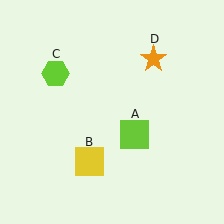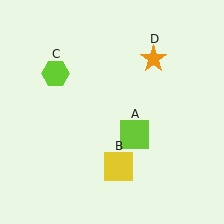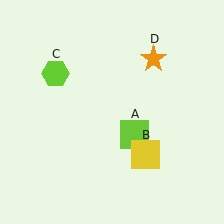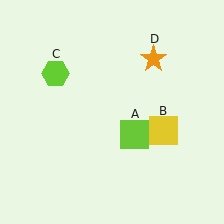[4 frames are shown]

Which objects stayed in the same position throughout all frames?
Lime square (object A) and lime hexagon (object C) and orange star (object D) remained stationary.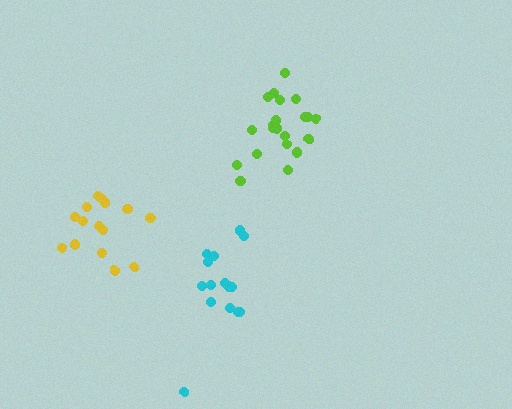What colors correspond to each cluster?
The clusters are colored: lime, cyan, yellow.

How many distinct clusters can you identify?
There are 3 distinct clusters.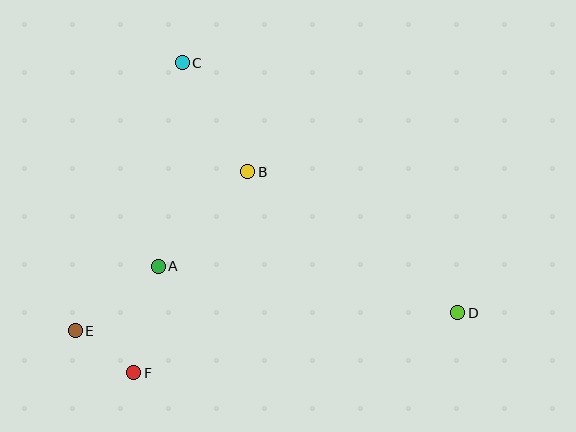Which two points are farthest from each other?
Points D and E are farthest from each other.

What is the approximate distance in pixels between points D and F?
The distance between D and F is approximately 330 pixels.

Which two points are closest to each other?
Points E and F are closest to each other.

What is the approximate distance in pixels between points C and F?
The distance between C and F is approximately 314 pixels.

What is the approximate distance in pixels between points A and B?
The distance between A and B is approximately 130 pixels.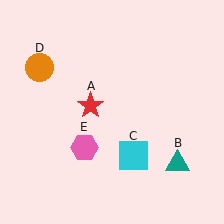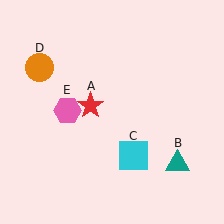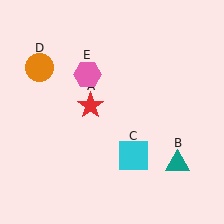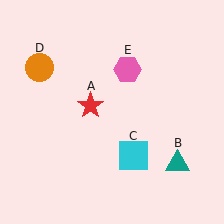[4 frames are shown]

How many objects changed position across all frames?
1 object changed position: pink hexagon (object E).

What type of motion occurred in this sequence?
The pink hexagon (object E) rotated clockwise around the center of the scene.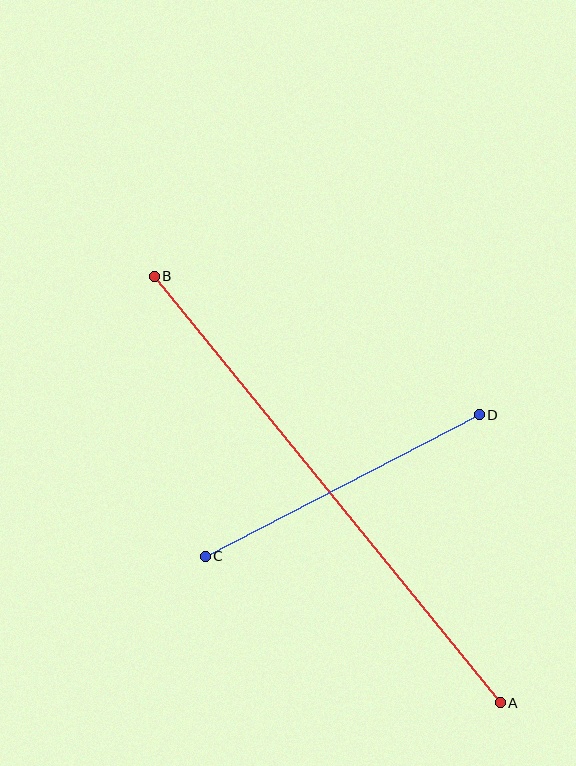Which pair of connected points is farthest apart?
Points A and B are farthest apart.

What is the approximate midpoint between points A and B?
The midpoint is at approximately (327, 489) pixels.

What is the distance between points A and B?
The distance is approximately 549 pixels.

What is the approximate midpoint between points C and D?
The midpoint is at approximately (342, 485) pixels.